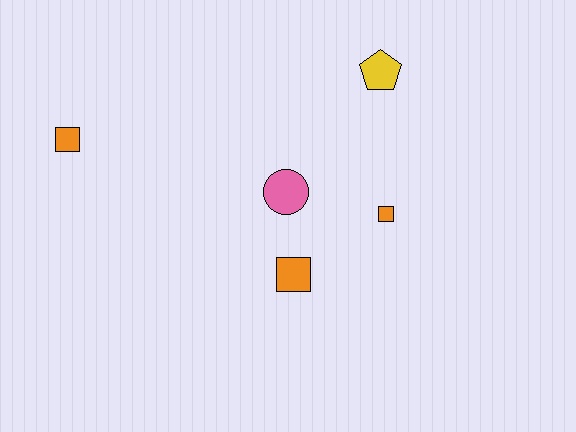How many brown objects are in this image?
There are no brown objects.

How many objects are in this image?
There are 5 objects.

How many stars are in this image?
There are no stars.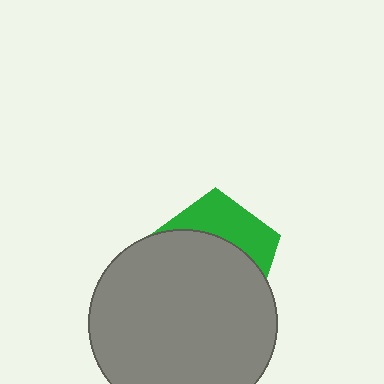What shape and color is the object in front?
The object in front is a gray circle.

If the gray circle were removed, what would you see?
You would see the complete green pentagon.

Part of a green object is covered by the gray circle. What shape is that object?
It is a pentagon.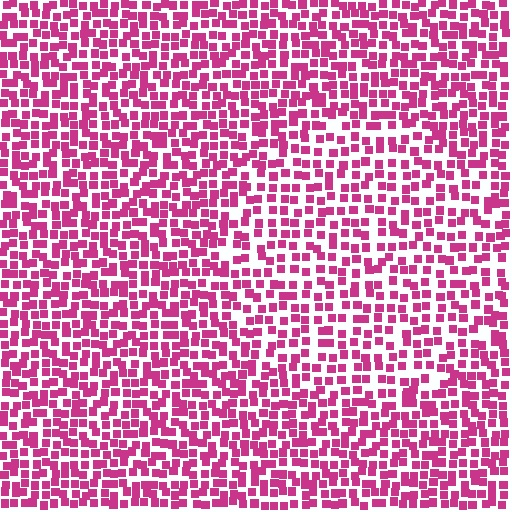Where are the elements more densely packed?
The elements are more densely packed outside the circle boundary.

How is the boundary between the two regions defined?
The boundary is defined by a change in element density (approximately 1.5x ratio). All elements are the same color, size, and shape.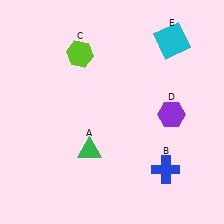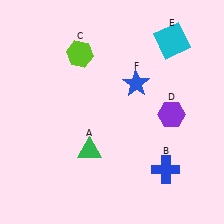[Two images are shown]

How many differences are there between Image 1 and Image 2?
There is 1 difference between the two images.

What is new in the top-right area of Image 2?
A blue star (F) was added in the top-right area of Image 2.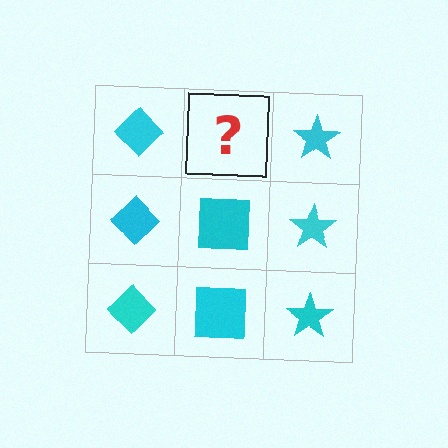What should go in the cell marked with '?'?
The missing cell should contain a cyan square.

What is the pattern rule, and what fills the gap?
The rule is that each column has a consistent shape. The gap should be filled with a cyan square.